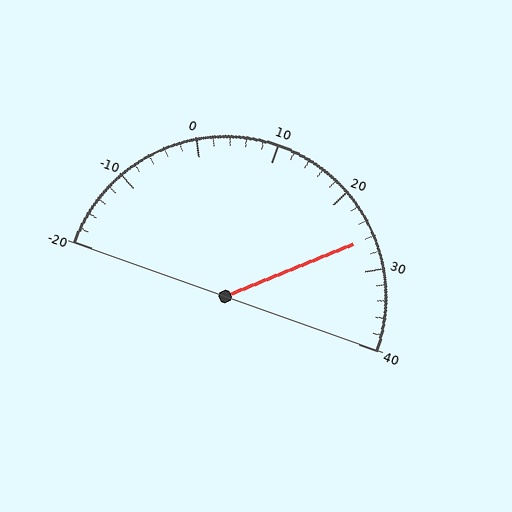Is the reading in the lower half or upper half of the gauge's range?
The reading is in the upper half of the range (-20 to 40).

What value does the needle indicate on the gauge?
The needle indicates approximately 26.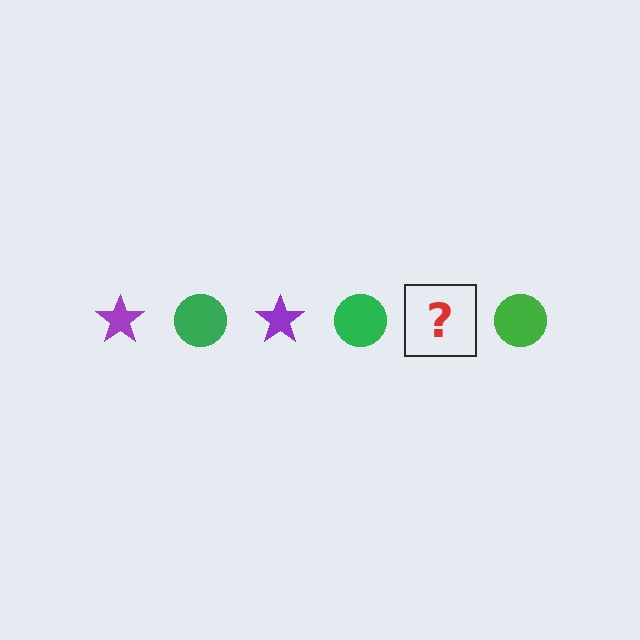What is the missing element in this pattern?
The missing element is a purple star.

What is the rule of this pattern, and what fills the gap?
The rule is that the pattern alternates between purple star and green circle. The gap should be filled with a purple star.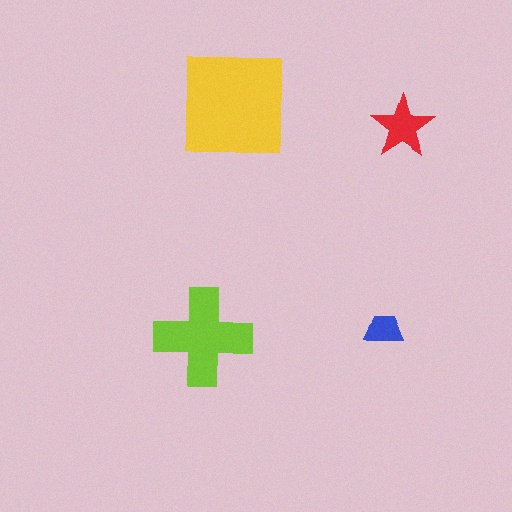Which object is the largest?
The yellow square.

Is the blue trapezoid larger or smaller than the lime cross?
Smaller.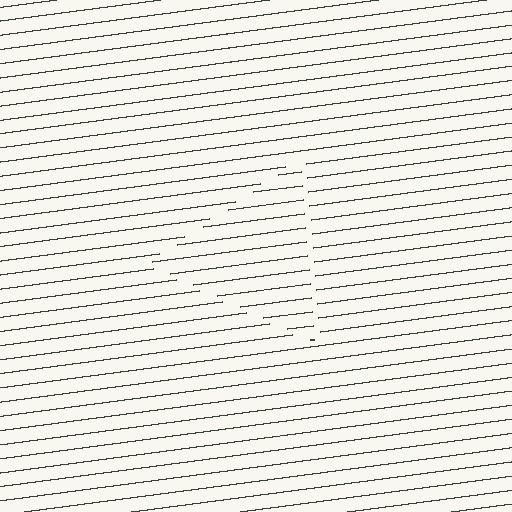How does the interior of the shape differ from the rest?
The interior of the shape contains the same grating, shifted by half a period — the contour is defined by the phase discontinuity where line-ends from the inner and outer gratings abut.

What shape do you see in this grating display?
An illusory triangle. The interior of the shape contains the same grating, shifted by half a period — the contour is defined by the phase discontinuity where line-ends from the inner and outer gratings abut.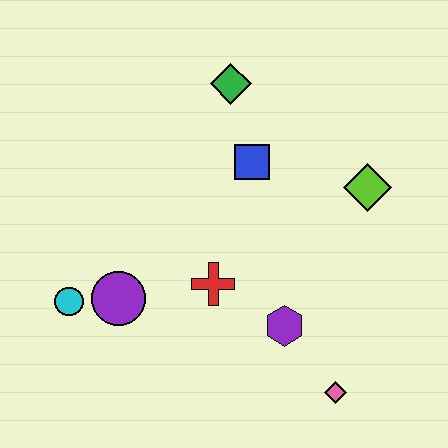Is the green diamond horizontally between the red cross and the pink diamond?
Yes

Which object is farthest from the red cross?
The green diamond is farthest from the red cross.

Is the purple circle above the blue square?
No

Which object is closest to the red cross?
The purple hexagon is closest to the red cross.